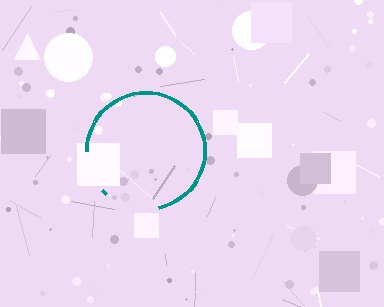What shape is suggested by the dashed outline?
The dashed outline suggests a circle.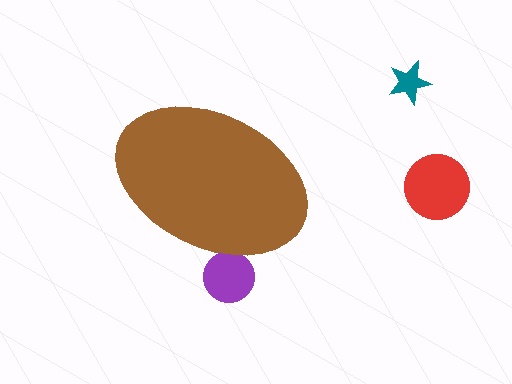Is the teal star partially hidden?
No, the teal star is fully visible.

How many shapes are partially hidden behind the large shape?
1 shape is partially hidden.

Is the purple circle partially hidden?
Yes, the purple circle is partially hidden behind the brown ellipse.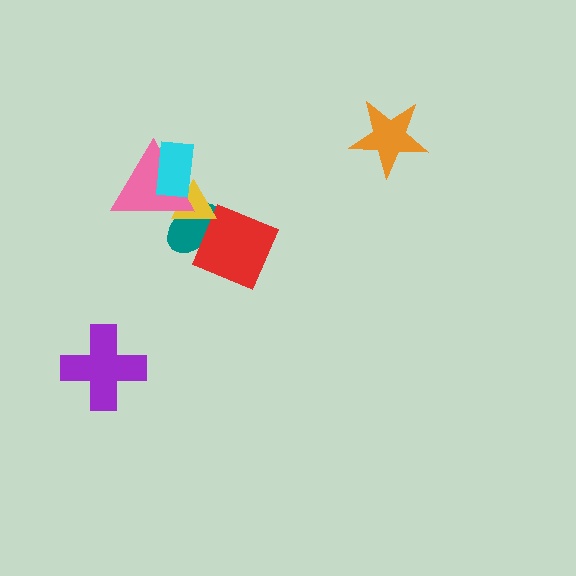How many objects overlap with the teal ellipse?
3 objects overlap with the teal ellipse.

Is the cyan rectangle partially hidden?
No, no other shape covers it.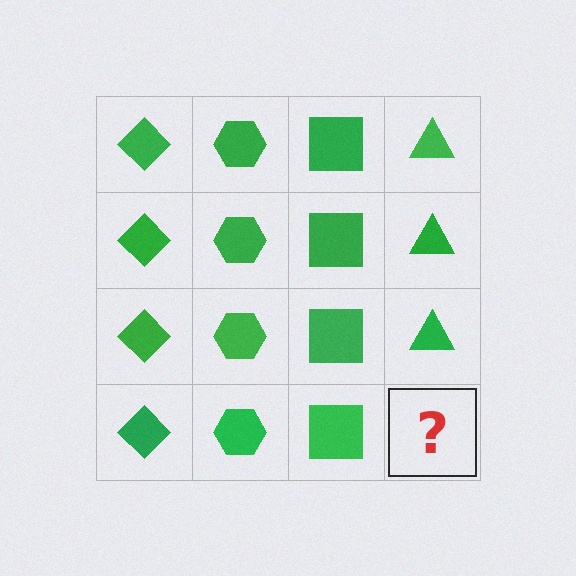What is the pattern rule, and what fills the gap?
The rule is that each column has a consistent shape. The gap should be filled with a green triangle.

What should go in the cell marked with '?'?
The missing cell should contain a green triangle.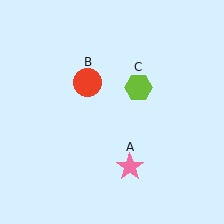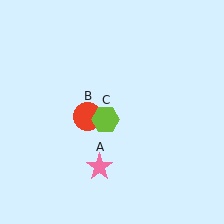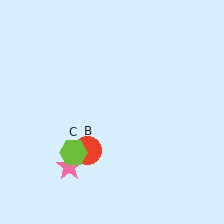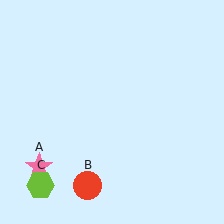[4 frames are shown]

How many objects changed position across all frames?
3 objects changed position: pink star (object A), red circle (object B), lime hexagon (object C).